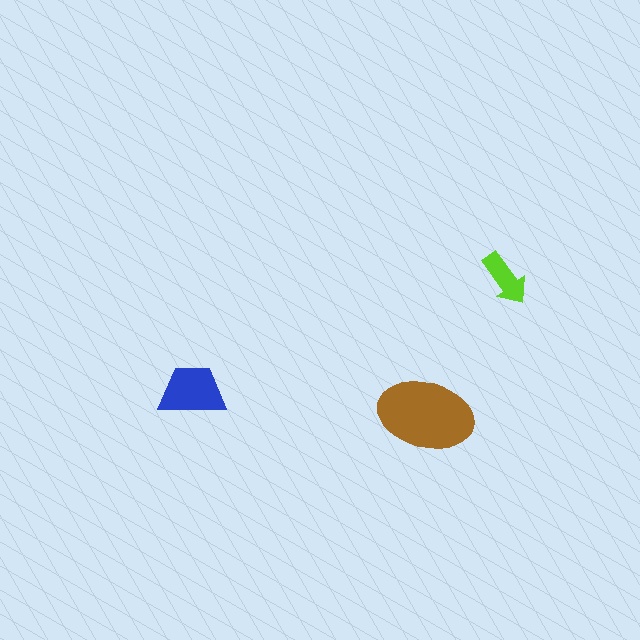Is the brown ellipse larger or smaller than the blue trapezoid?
Larger.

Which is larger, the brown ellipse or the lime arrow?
The brown ellipse.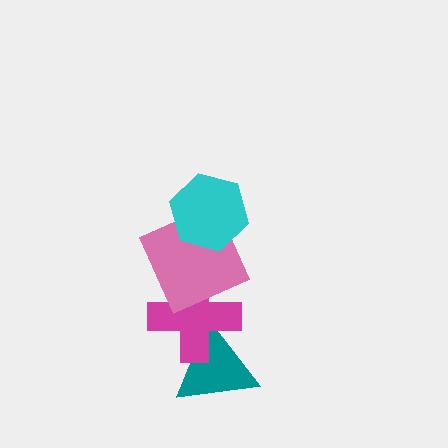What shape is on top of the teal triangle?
The magenta cross is on top of the teal triangle.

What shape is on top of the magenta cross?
The pink square is on top of the magenta cross.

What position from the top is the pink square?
The pink square is 2nd from the top.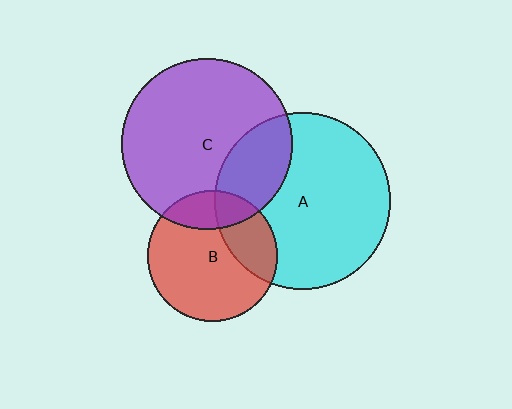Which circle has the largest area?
Circle A (cyan).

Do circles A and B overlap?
Yes.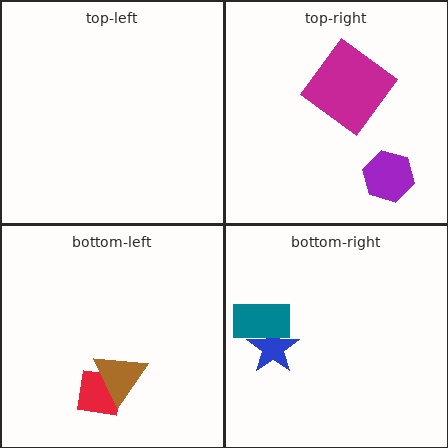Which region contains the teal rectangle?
The bottom-right region.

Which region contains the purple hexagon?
The top-right region.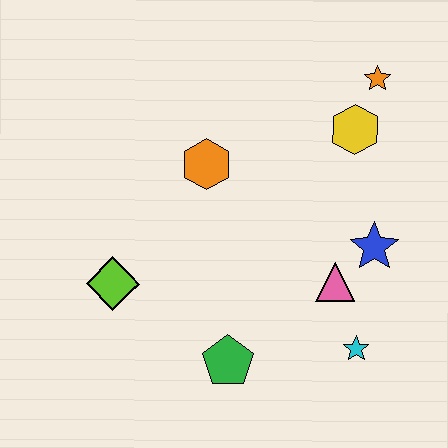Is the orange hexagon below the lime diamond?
No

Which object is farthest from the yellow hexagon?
The lime diamond is farthest from the yellow hexagon.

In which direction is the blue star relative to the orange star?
The blue star is below the orange star.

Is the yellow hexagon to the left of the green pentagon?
No